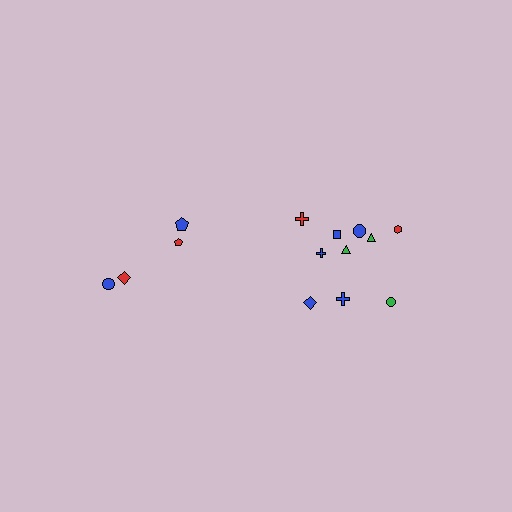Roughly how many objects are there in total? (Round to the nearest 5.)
Roughly 15 objects in total.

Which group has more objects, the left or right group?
The right group.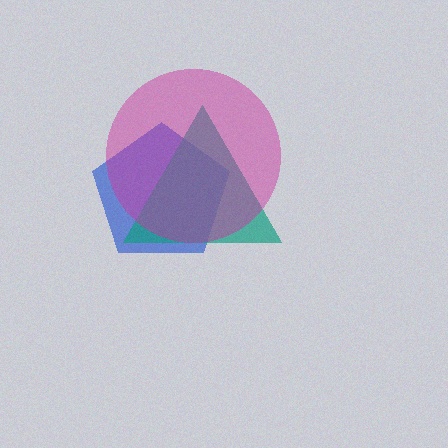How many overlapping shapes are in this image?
There are 3 overlapping shapes in the image.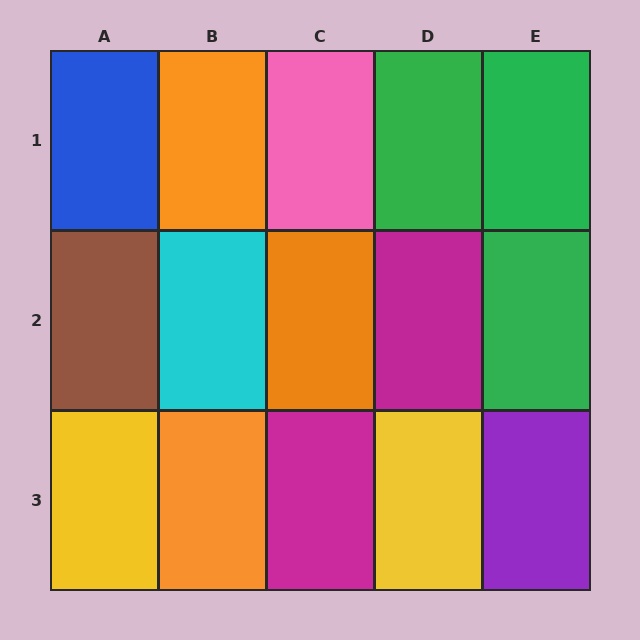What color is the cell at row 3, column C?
Magenta.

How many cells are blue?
1 cell is blue.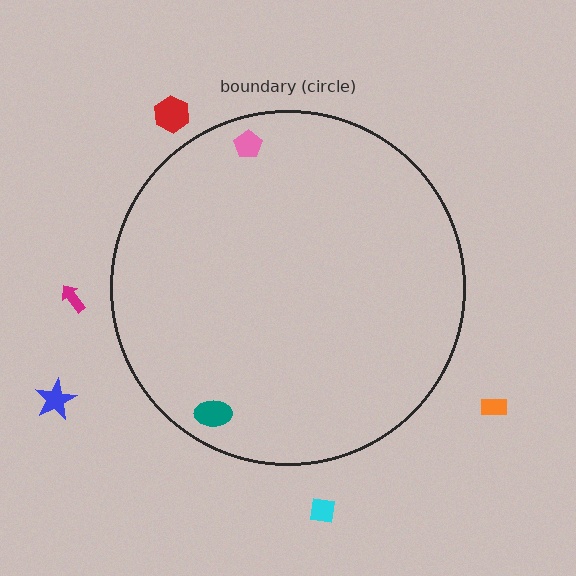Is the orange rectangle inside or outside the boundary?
Outside.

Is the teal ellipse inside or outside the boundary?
Inside.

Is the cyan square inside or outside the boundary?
Outside.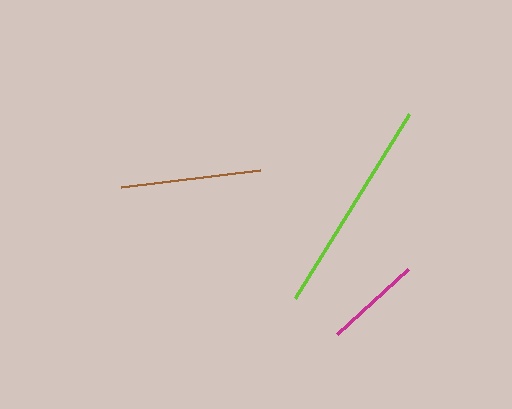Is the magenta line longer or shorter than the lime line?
The lime line is longer than the magenta line.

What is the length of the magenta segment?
The magenta segment is approximately 96 pixels long.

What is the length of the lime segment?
The lime segment is approximately 217 pixels long.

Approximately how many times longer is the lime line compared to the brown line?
The lime line is approximately 1.5 times the length of the brown line.